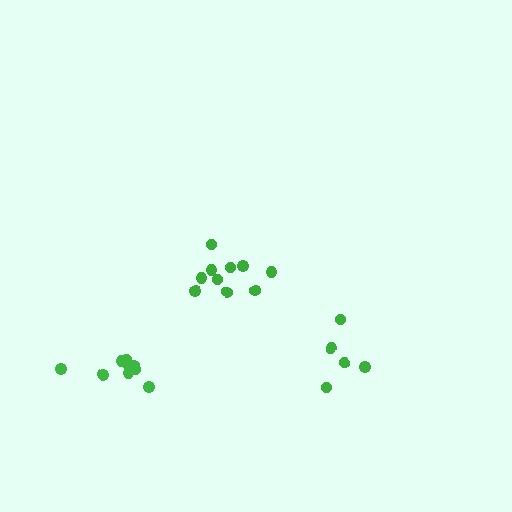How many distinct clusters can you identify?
There are 3 distinct clusters.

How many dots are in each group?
Group 1: 9 dots, Group 2: 10 dots, Group 3: 5 dots (24 total).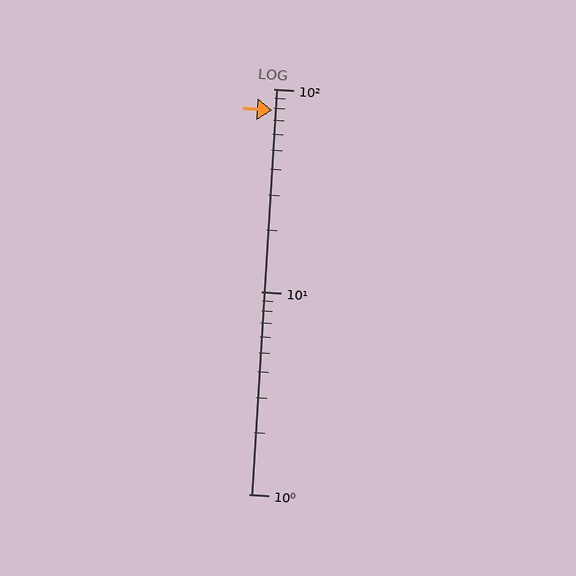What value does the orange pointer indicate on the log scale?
The pointer indicates approximately 78.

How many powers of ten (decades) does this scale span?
The scale spans 2 decades, from 1 to 100.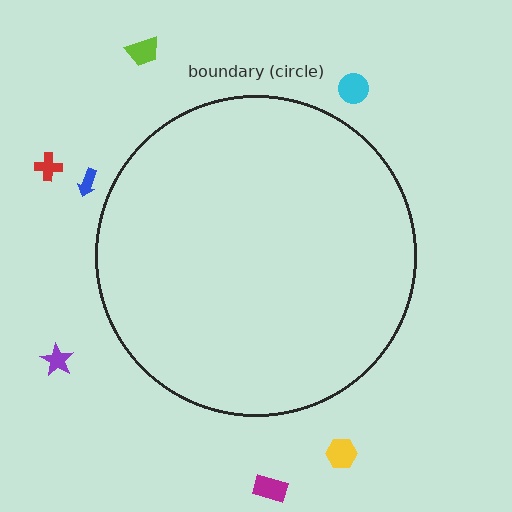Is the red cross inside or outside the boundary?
Outside.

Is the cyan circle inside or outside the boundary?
Outside.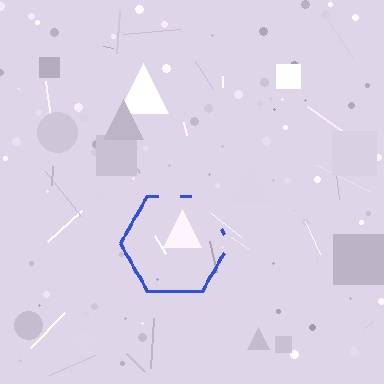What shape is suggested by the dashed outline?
The dashed outline suggests a hexagon.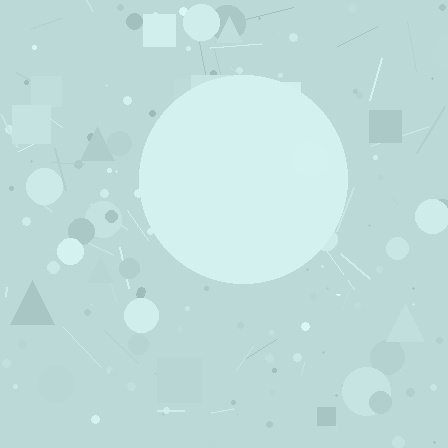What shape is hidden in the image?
A circle is hidden in the image.